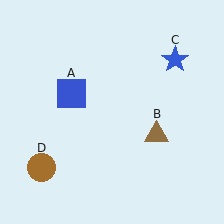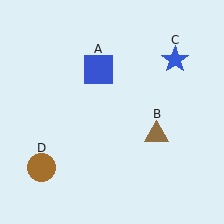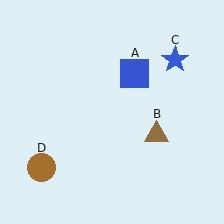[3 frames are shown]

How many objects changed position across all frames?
1 object changed position: blue square (object A).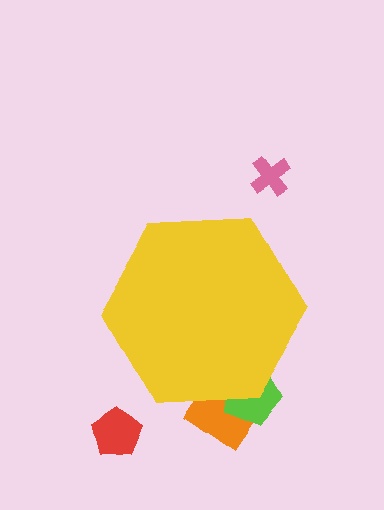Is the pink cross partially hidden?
No, the pink cross is fully visible.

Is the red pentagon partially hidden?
No, the red pentagon is fully visible.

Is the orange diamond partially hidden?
Yes, the orange diamond is partially hidden behind the yellow hexagon.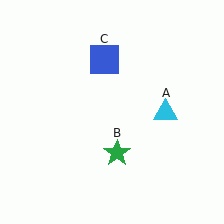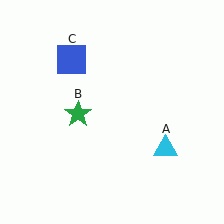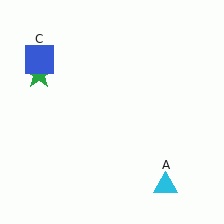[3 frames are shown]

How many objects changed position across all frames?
3 objects changed position: cyan triangle (object A), green star (object B), blue square (object C).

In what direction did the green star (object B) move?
The green star (object B) moved up and to the left.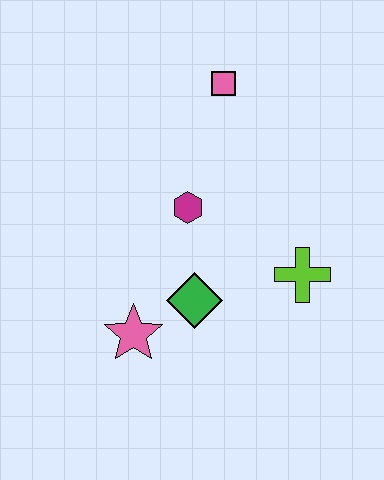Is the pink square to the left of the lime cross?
Yes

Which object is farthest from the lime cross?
The pink square is farthest from the lime cross.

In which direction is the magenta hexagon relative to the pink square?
The magenta hexagon is below the pink square.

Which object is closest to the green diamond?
The pink star is closest to the green diamond.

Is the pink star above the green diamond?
No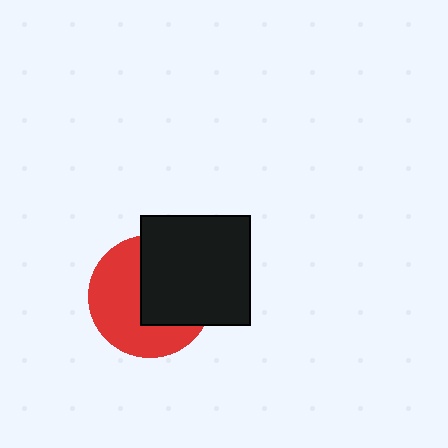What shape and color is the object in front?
The object in front is a black square.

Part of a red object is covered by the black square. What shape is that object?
It is a circle.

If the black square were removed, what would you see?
You would see the complete red circle.